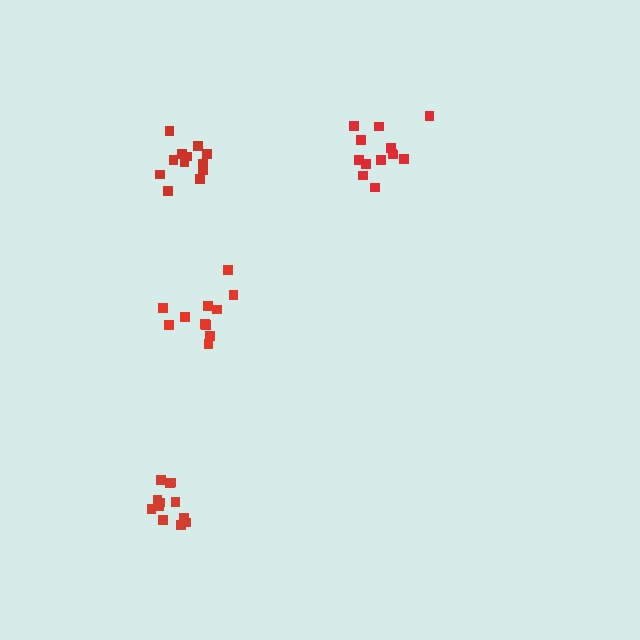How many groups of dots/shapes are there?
There are 4 groups.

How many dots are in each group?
Group 1: 12 dots, Group 2: 13 dots, Group 3: 12 dots, Group 4: 12 dots (49 total).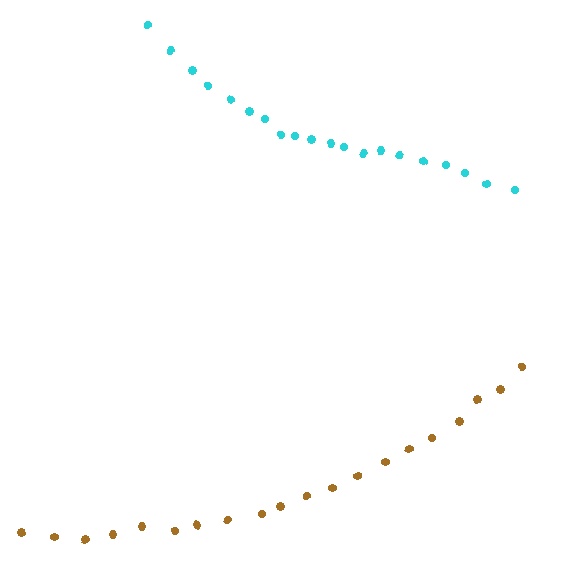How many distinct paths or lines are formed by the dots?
There are 2 distinct paths.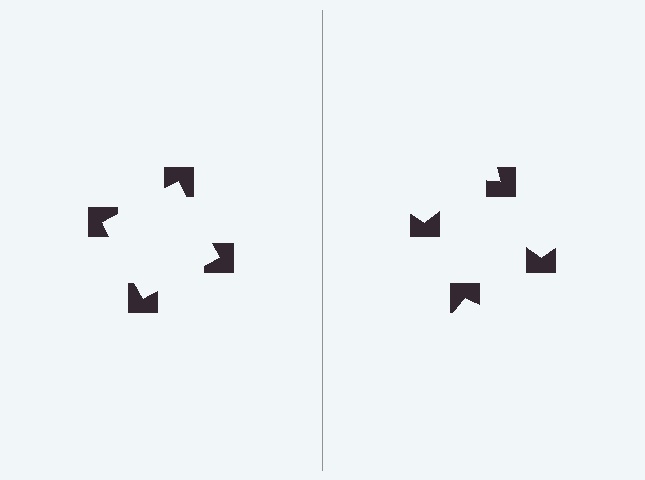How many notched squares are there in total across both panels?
8 — 4 on each side.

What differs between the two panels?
The notched squares are positioned identically on both sides; only the wedge orientations differ. On the left they align to a square; on the right they are misaligned.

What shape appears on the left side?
An illusory square.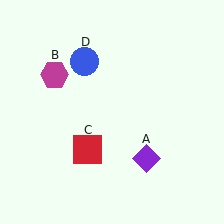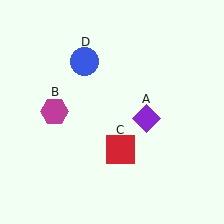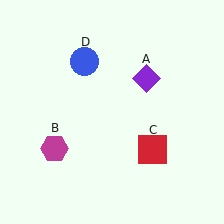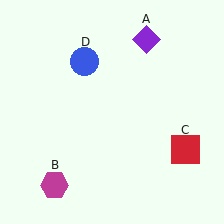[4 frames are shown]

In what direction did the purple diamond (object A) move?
The purple diamond (object A) moved up.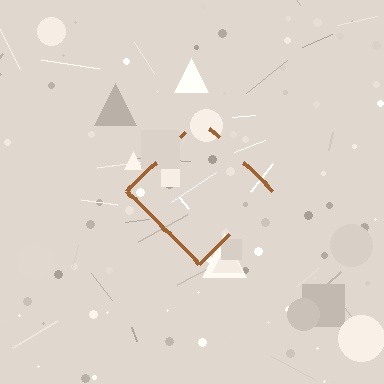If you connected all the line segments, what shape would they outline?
They would outline a diamond.